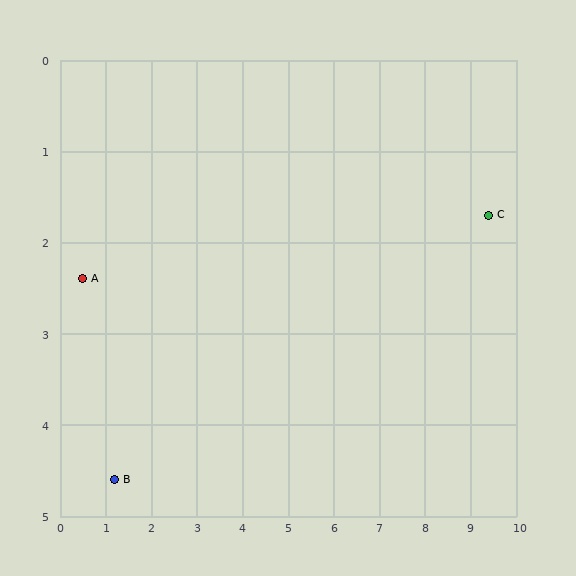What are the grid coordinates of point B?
Point B is at approximately (1.2, 4.6).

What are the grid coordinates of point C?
Point C is at approximately (9.4, 1.7).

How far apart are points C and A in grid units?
Points C and A are about 8.9 grid units apart.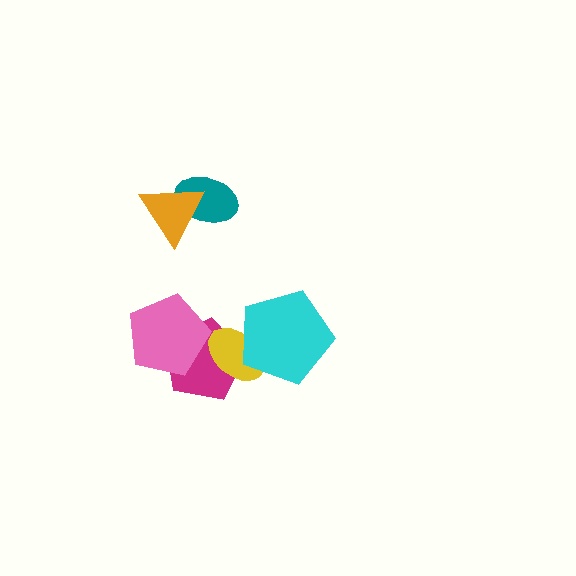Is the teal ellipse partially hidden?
Yes, it is partially covered by another shape.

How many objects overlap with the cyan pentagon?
1 object overlaps with the cyan pentagon.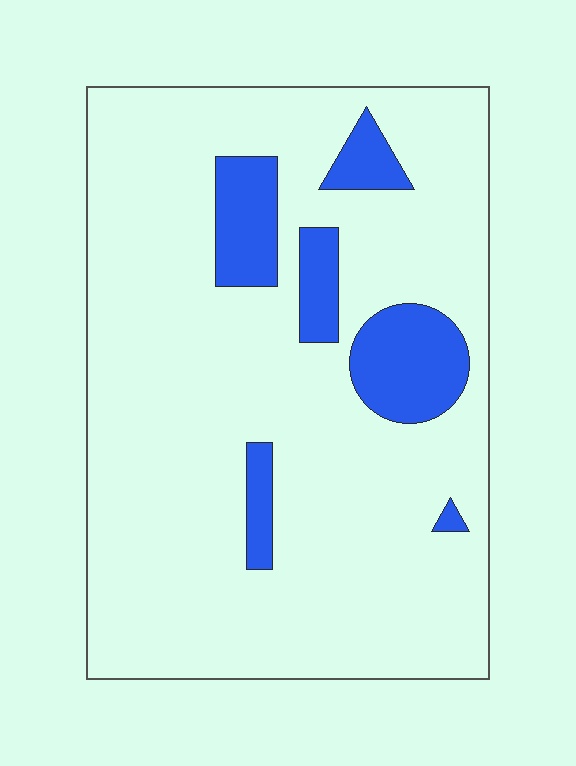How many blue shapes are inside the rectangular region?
6.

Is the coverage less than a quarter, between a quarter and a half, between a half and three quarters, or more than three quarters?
Less than a quarter.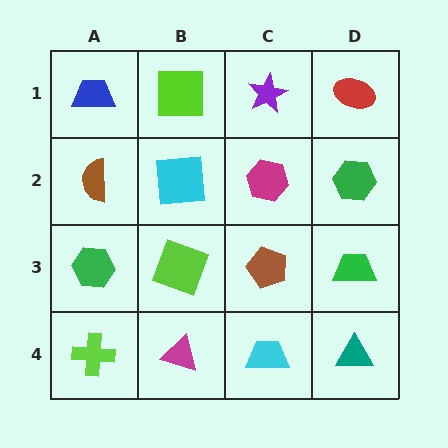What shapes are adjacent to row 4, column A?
A green hexagon (row 3, column A), a magenta triangle (row 4, column B).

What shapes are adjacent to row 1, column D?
A green hexagon (row 2, column D), a purple star (row 1, column C).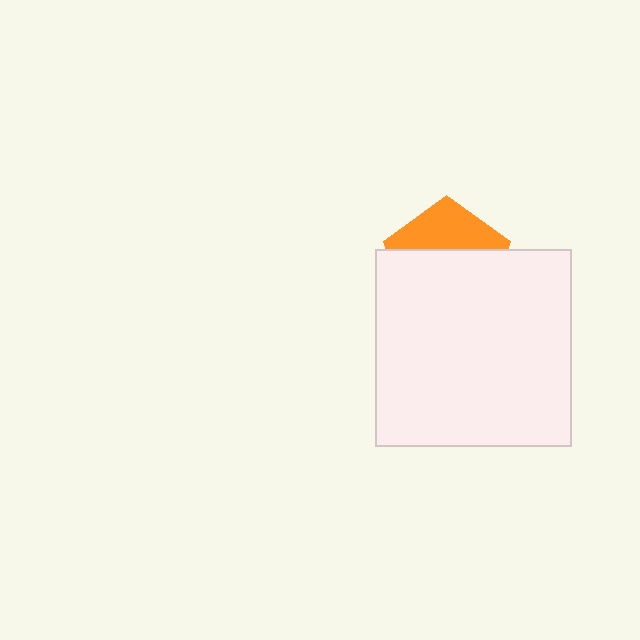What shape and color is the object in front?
The object in front is a white square.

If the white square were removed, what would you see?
You would see the complete orange pentagon.